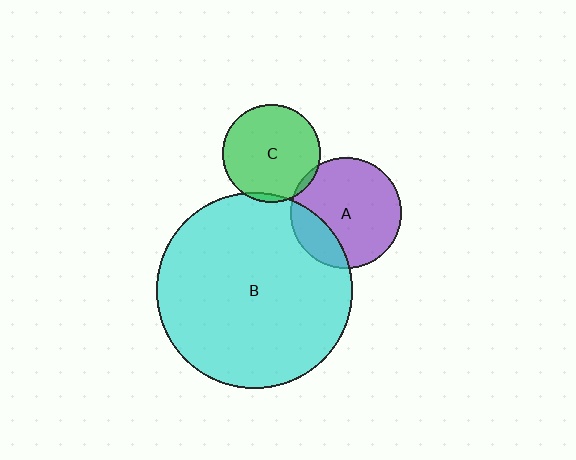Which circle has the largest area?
Circle B (cyan).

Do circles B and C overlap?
Yes.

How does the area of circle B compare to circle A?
Approximately 3.1 times.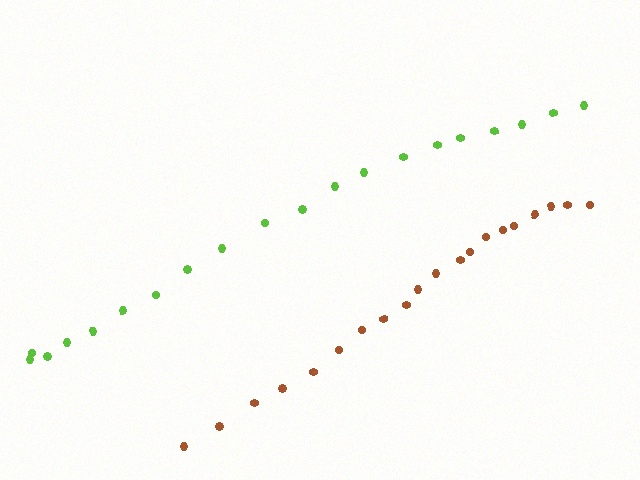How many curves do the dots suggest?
There are 2 distinct paths.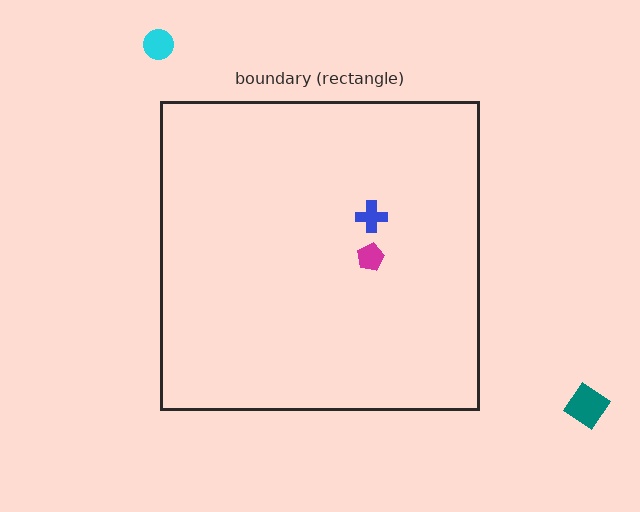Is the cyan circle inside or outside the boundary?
Outside.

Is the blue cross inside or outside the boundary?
Inside.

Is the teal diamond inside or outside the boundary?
Outside.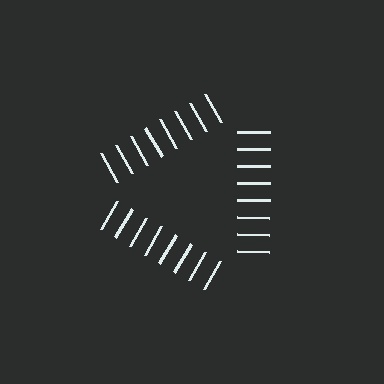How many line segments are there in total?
24 — 8 along each of the 3 edges.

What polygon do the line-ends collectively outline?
An illusory triangle — the line segments terminate on its edges but no continuous stroke is drawn.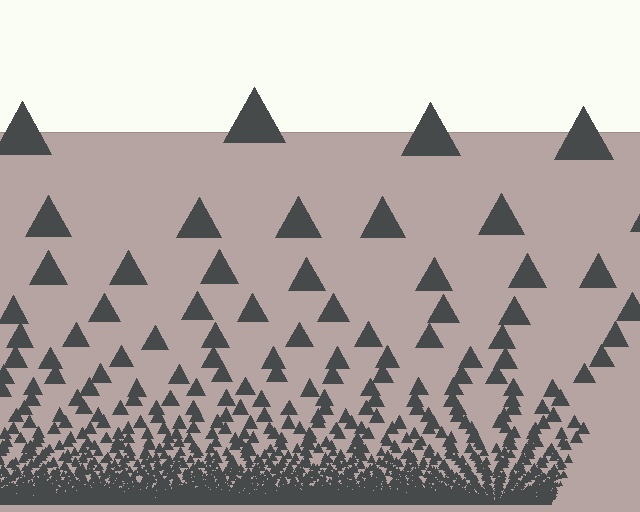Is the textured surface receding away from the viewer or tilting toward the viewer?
The surface appears to tilt toward the viewer. Texture elements get larger and sparser toward the top.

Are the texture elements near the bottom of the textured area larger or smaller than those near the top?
Smaller. The gradient is inverted — elements near the bottom are smaller and denser.